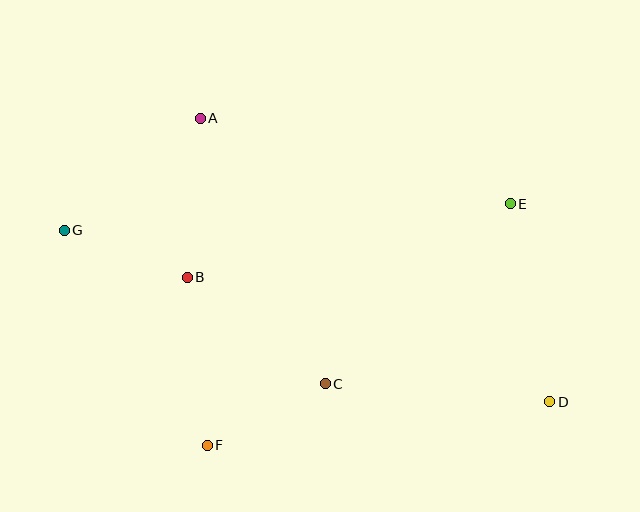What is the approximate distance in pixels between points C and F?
The distance between C and F is approximately 133 pixels.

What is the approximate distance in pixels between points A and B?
The distance between A and B is approximately 159 pixels.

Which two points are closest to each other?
Points B and G are closest to each other.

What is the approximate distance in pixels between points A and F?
The distance between A and F is approximately 327 pixels.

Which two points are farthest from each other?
Points D and G are farthest from each other.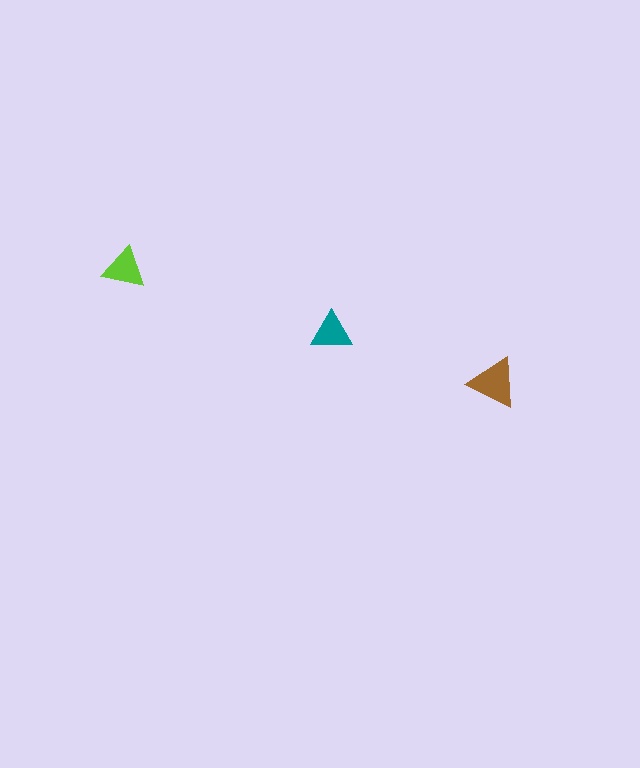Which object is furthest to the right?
The brown triangle is rightmost.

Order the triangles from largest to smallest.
the brown one, the lime one, the teal one.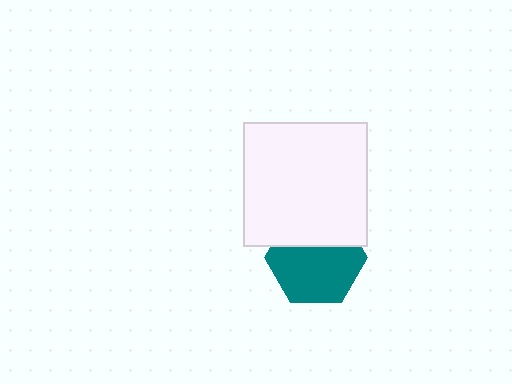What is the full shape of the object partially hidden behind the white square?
The partially hidden object is a teal hexagon.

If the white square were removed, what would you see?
You would see the complete teal hexagon.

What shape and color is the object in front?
The object in front is a white square.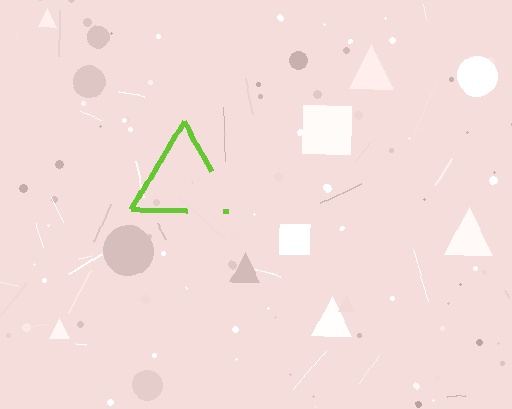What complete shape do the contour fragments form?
The contour fragments form a triangle.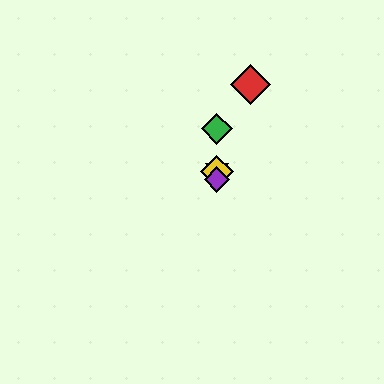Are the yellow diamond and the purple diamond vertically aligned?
Yes, both are at x≈217.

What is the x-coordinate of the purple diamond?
The purple diamond is at x≈217.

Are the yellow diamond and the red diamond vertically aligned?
No, the yellow diamond is at x≈217 and the red diamond is at x≈251.